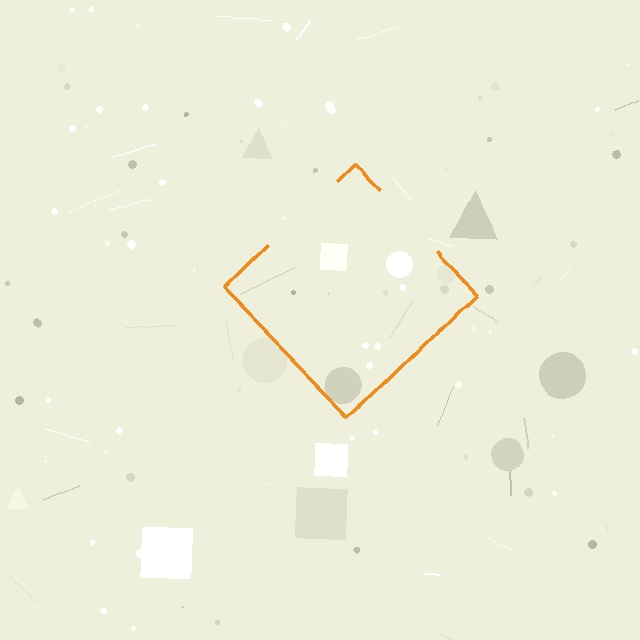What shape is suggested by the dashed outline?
The dashed outline suggests a diamond.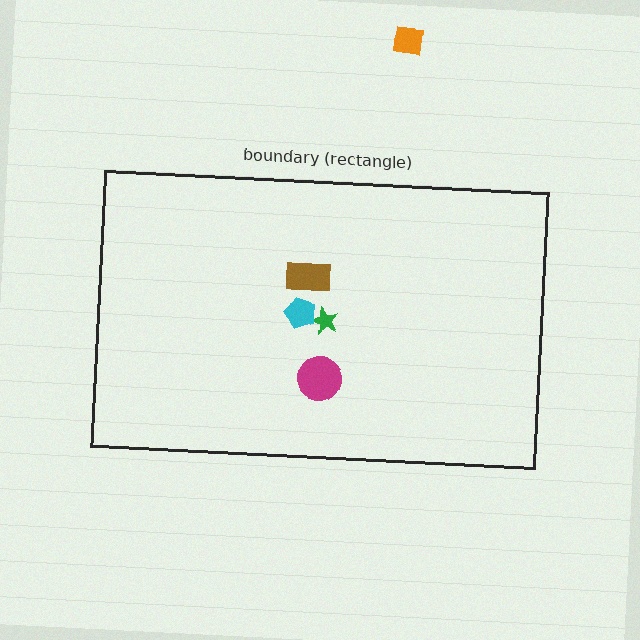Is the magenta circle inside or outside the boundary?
Inside.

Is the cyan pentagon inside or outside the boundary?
Inside.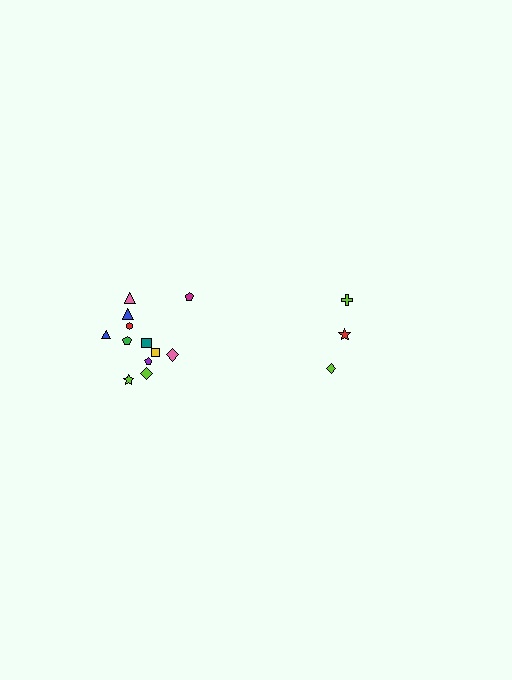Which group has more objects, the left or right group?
The left group.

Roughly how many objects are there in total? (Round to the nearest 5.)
Roughly 15 objects in total.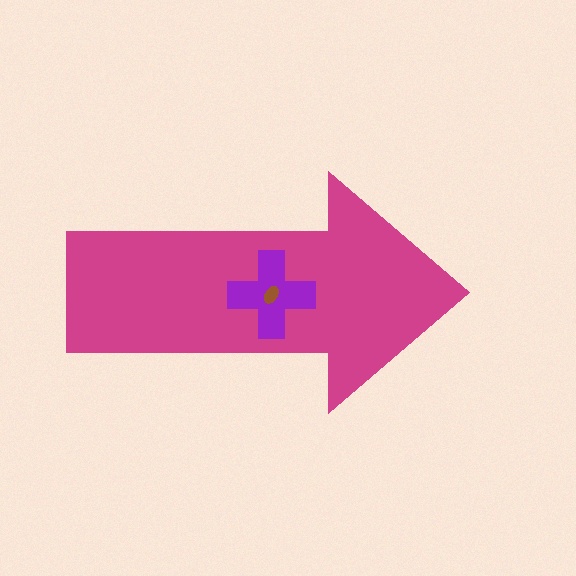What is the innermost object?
The brown ellipse.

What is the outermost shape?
The magenta arrow.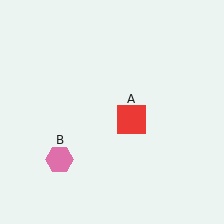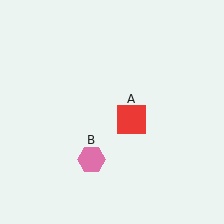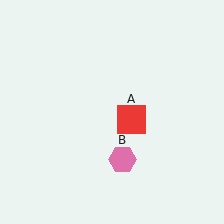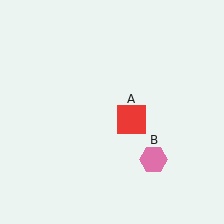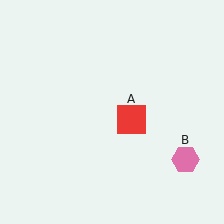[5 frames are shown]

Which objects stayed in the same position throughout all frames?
Red square (object A) remained stationary.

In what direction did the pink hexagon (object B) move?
The pink hexagon (object B) moved right.